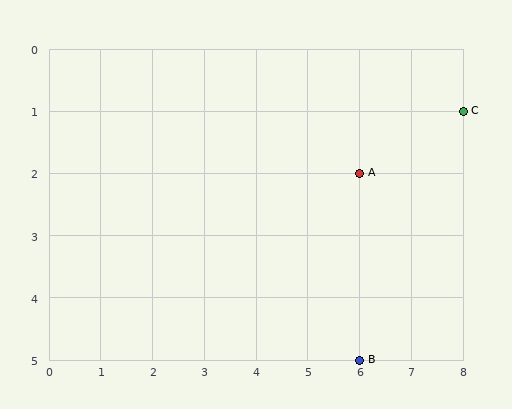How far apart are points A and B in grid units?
Points A and B are 3 rows apart.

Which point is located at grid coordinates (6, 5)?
Point B is at (6, 5).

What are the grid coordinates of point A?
Point A is at grid coordinates (6, 2).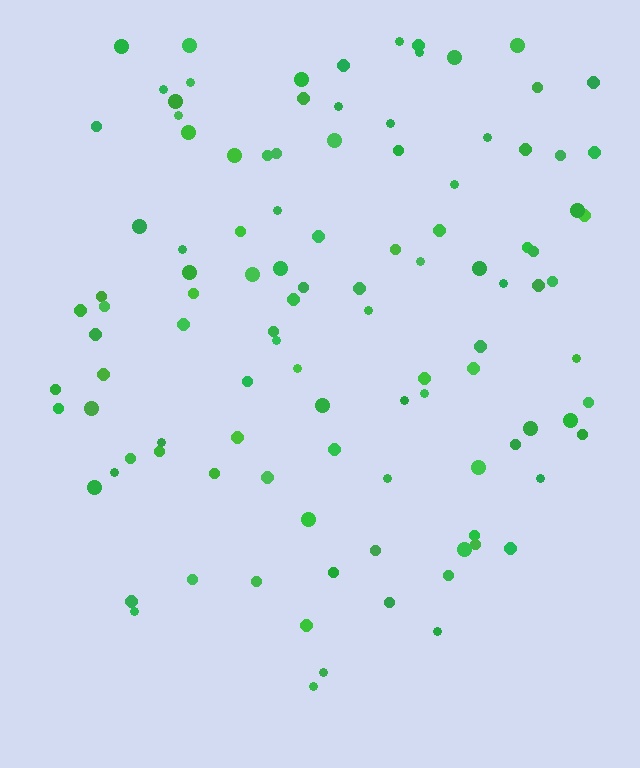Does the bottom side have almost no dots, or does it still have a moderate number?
Still a moderate number, just noticeably fewer than the top.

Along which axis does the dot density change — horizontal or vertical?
Vertical.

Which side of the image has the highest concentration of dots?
The top.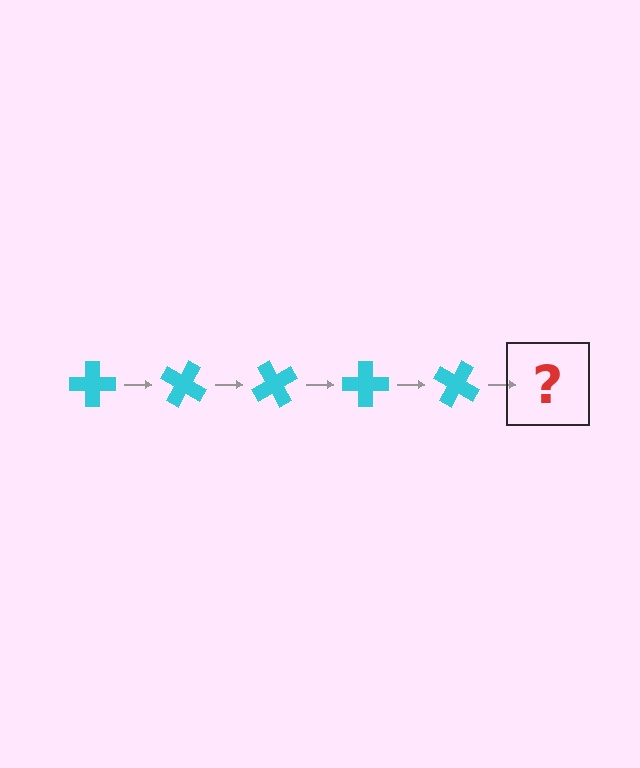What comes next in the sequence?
The next element should be a cyan cross rotated 150 degrees.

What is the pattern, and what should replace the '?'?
The pattern is that the cross rotates 30 degrees each step. The '?' should be a cyan cross rotated 150 degrees.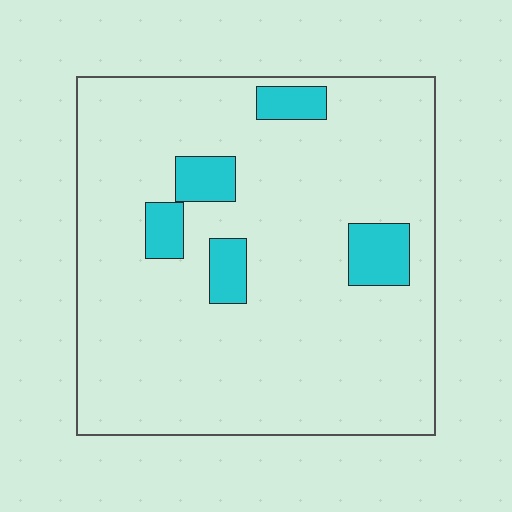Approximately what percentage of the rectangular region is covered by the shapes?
Approximately 10%.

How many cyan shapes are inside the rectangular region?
5.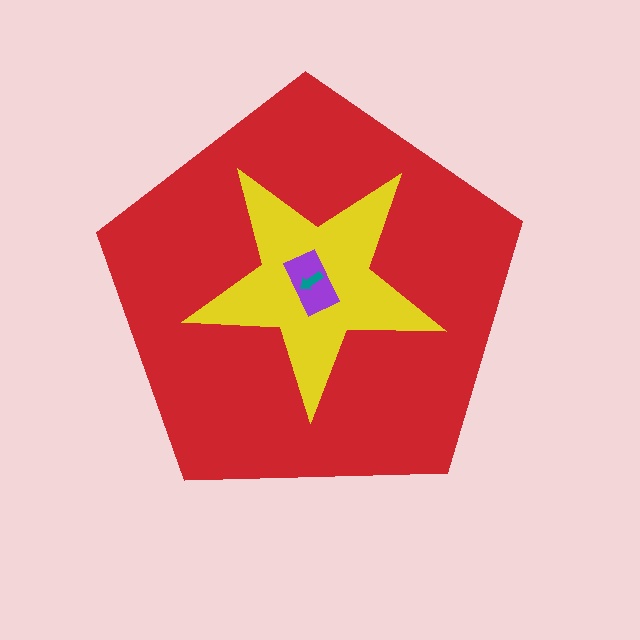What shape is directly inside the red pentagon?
The yellow star.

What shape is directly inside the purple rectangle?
The teal arrow.